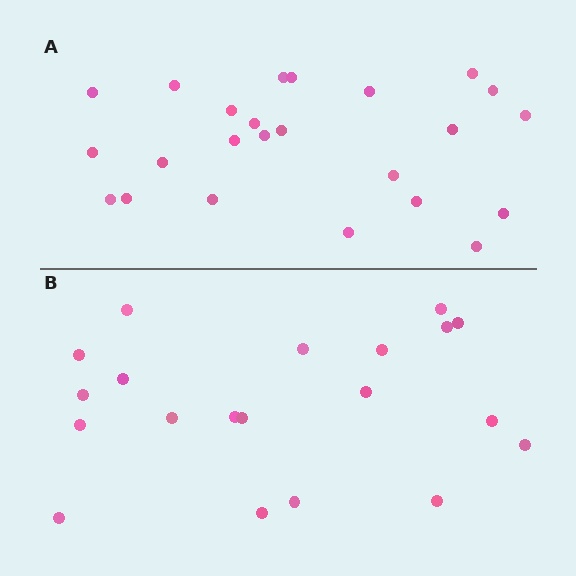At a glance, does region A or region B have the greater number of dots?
Region A (the top region) has more dots.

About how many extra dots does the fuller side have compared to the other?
Region A has about 4 more dots than region B.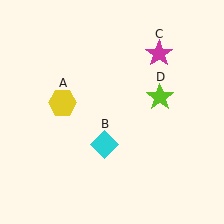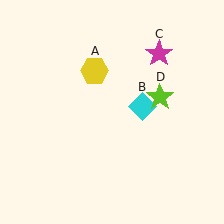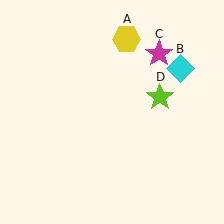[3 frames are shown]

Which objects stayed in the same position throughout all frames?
Magenta star (object C) and lime star (object D) remained stationary.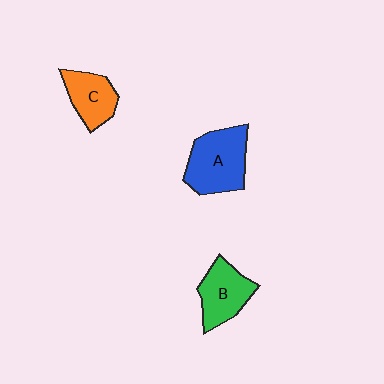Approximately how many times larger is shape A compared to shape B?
Approximately 1.3 times.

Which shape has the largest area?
Shape A (blue).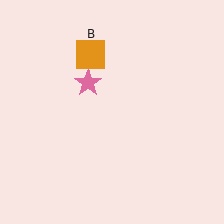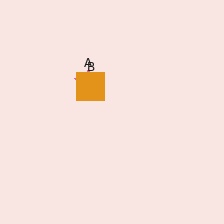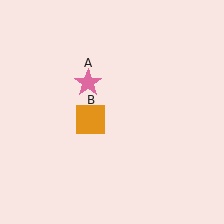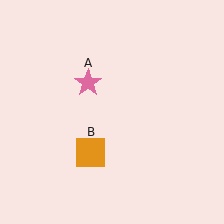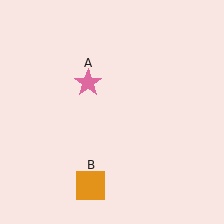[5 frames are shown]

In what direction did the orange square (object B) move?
The orange square (object B) moved down.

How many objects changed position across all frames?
1 object changed position: orange square (object B).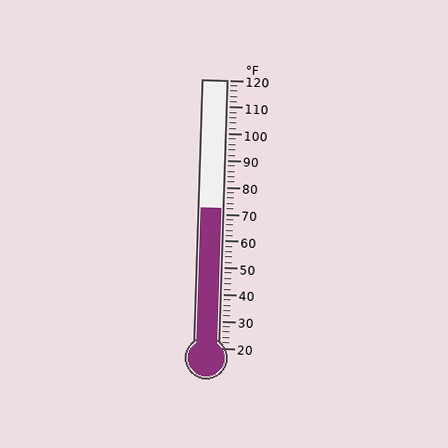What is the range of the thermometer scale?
The thermometer scale ranges from 20°F to 120°F.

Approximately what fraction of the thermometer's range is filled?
The thermometer is filled to approximately 50% of its range.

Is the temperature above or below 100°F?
The temperature is below 100°F.